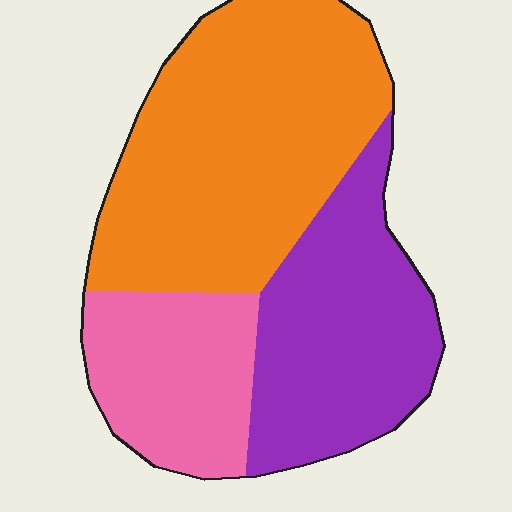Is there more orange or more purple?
Orange.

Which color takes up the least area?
Pink, at roughly 20%.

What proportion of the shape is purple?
Purple takes up about one third (1/3) of the shape.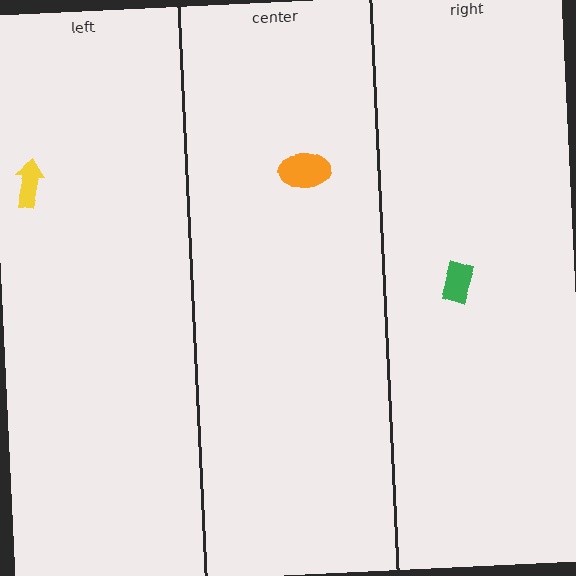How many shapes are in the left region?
1.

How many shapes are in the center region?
1.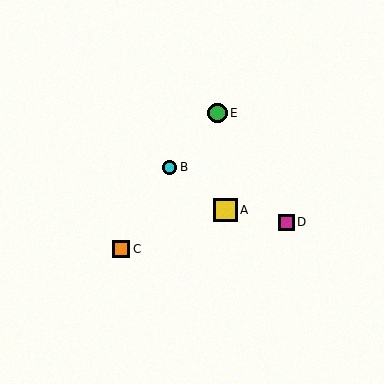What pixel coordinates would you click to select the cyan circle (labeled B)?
Click at (170, 167) to select the cyan circle B.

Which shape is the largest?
The yellow square (labeled A) is the largest.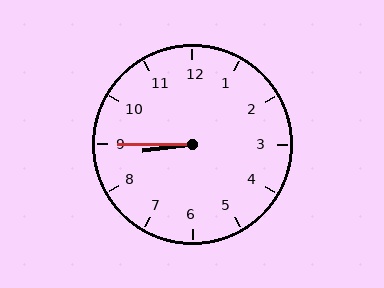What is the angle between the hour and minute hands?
Approximately 8 degrees.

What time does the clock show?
8:45.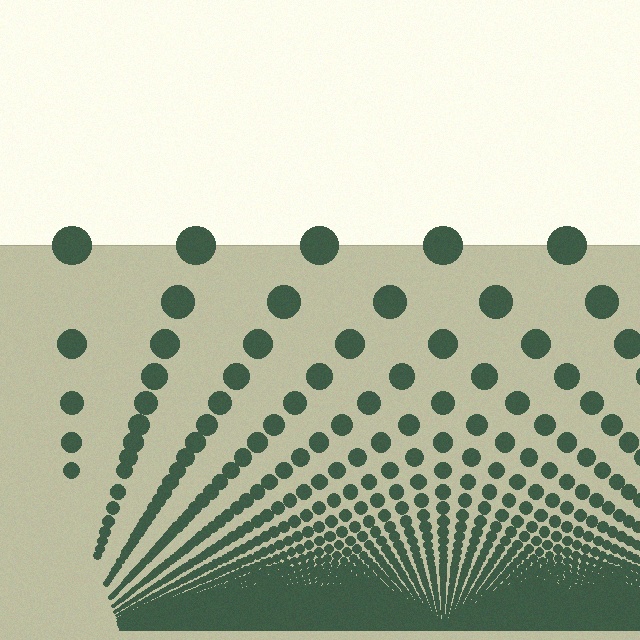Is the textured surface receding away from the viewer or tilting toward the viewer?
The surface appears to tilt toward the viewer. Texture elements get larger and sparser toward the top.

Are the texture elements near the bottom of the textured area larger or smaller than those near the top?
Smaller. The gradient is inverted — elements near the bottom are smaller and denser.